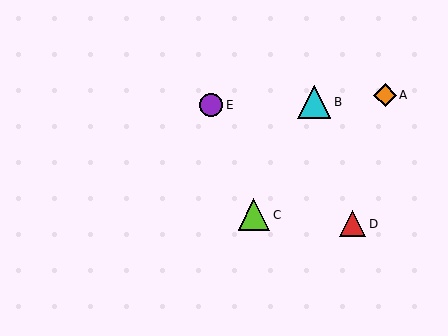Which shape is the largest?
The cyan triangle (labeled B) is the largest.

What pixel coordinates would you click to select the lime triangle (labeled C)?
Click at (254, 215) to select the lime triangle C.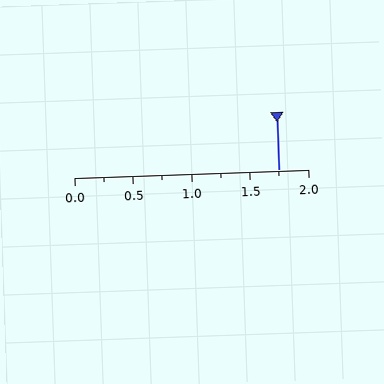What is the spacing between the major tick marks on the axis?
The major ticks are spaced 0.5 apart.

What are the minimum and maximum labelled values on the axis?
The axis runs from 0.0 to 2.0.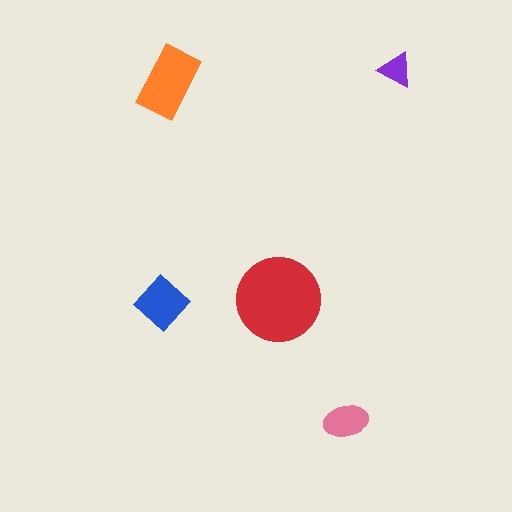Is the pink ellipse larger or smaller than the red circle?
Smaller.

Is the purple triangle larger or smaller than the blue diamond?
Smaller.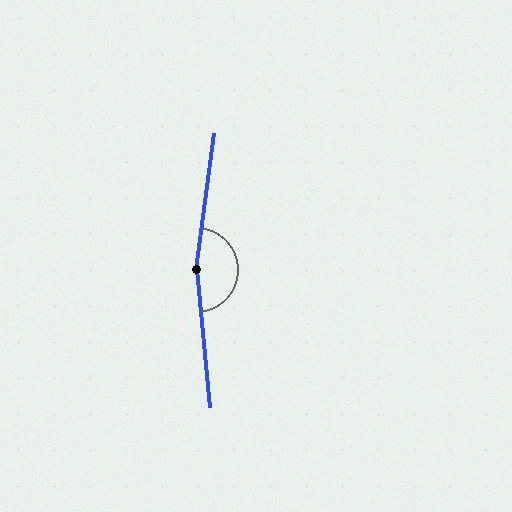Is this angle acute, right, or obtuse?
It is obtuse.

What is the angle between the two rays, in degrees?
Approximately 167 degrees.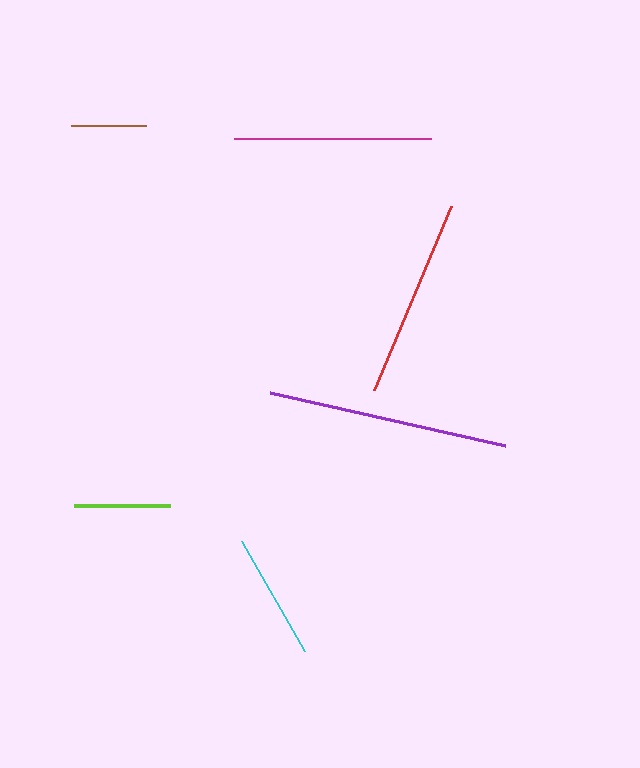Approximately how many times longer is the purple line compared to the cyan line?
The purple line is approximately 1.9 times the length of the cyan line.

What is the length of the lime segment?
The lime segment is approximately 96 pixels long.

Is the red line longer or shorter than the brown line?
The red line is longer than the brown line.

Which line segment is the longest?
The purple line is the longest at approximately 241 pixels.